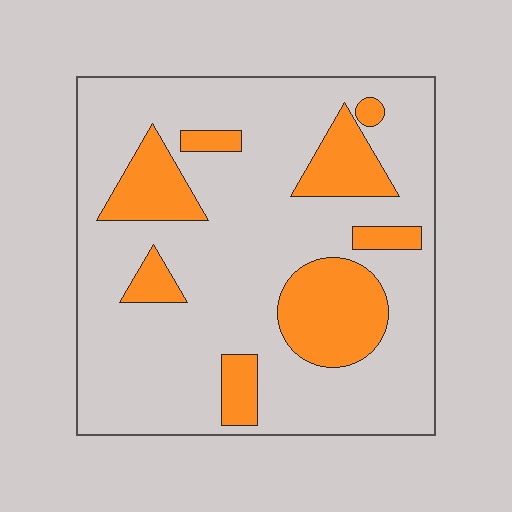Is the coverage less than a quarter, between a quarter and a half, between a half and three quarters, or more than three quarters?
Less than a quarter.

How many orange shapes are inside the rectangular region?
8.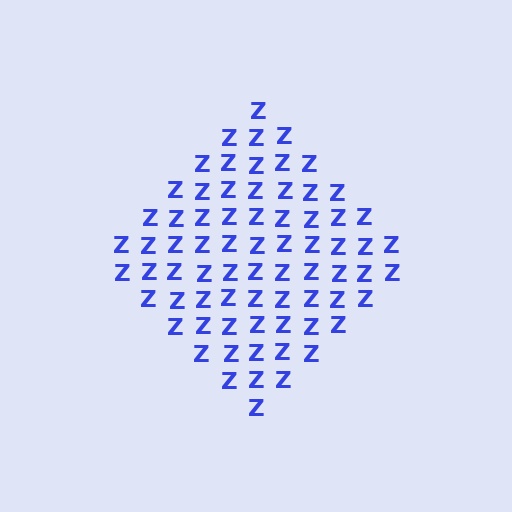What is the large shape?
The large shape is a diamond.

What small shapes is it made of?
It is made of small letter Z's.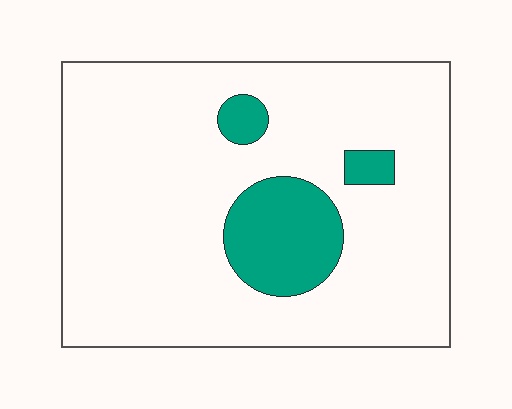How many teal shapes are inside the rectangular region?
3.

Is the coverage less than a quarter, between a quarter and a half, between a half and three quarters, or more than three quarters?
Less than a quarter.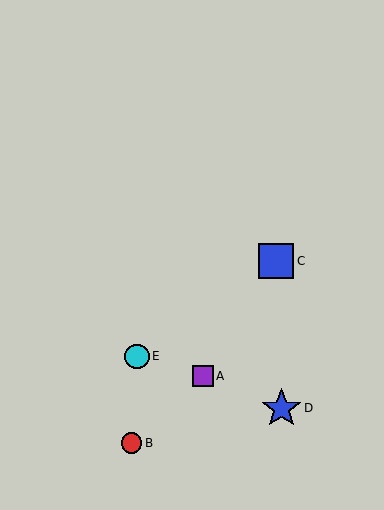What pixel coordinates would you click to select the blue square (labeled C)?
Click at (276, 261) to select the blue square C.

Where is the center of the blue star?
The center of the blue star is at (281, 408).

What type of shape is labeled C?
Shape C is a blue square.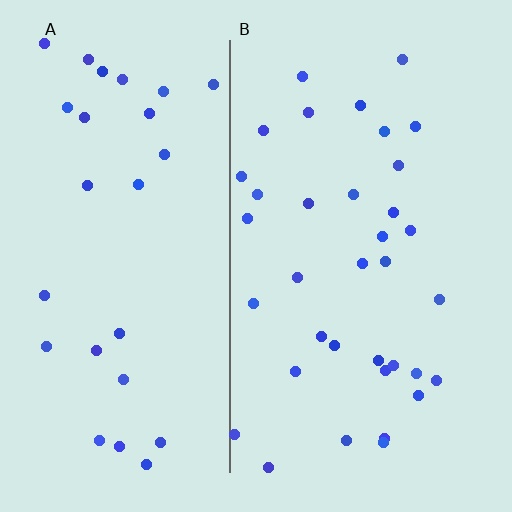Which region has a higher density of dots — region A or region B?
B (the right).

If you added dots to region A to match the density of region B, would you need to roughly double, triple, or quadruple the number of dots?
Approximately double.